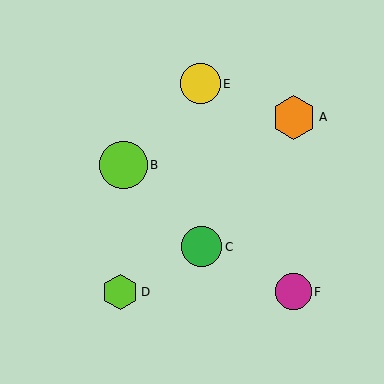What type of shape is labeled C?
Shape C is a green circle.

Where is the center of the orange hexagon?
The center of the orange hexagon is at (294, 117).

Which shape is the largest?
The lime circle (labeled B) is the largest.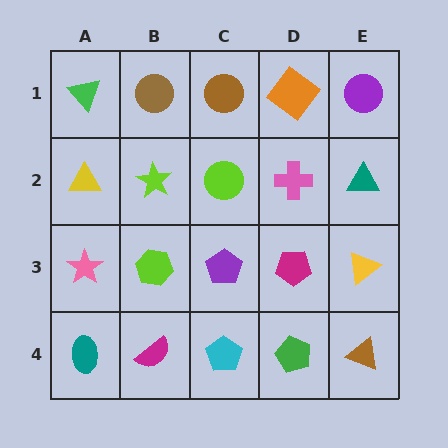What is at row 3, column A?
A pink star.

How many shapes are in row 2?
5 shapes.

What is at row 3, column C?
A purple pentagon.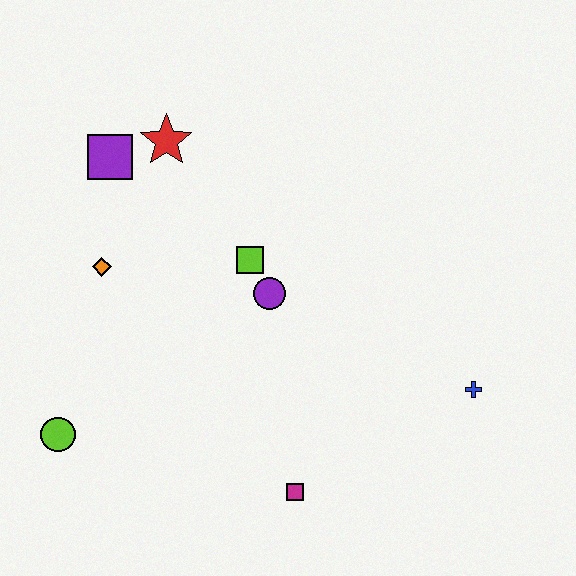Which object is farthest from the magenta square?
The purple square is farthest from the magenta square.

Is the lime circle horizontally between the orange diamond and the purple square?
No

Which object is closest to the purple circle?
The lime square is closest to the purple circle.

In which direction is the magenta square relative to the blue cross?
The magenta square is to the left of the blue cross.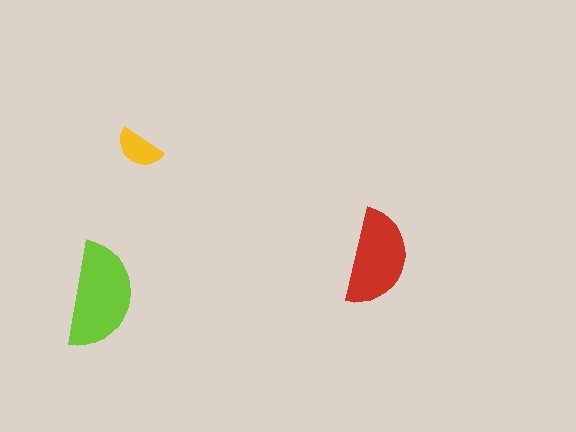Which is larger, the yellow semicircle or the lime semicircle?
The lime one.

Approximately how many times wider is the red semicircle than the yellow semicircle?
About 2 times wider.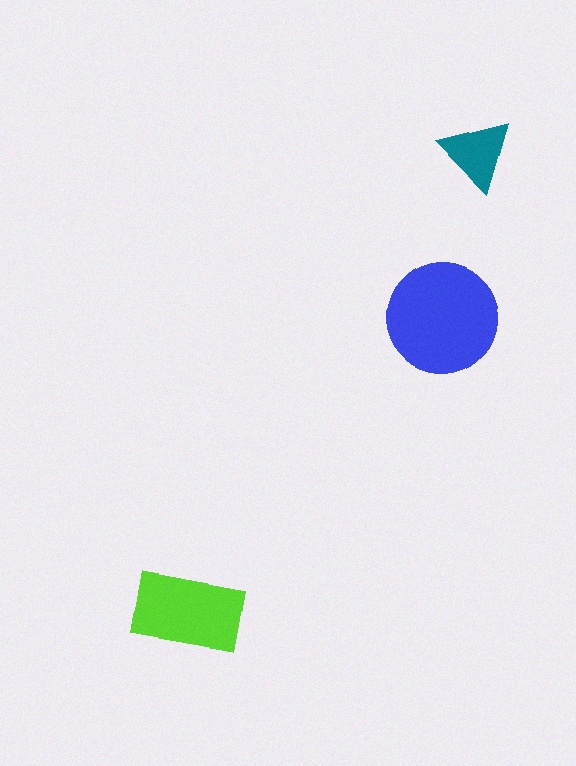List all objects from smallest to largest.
The teal triangle, the lime rectangle, the blue circle.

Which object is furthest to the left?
The lime rectangle is leftmost.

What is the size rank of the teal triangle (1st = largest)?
3rd.